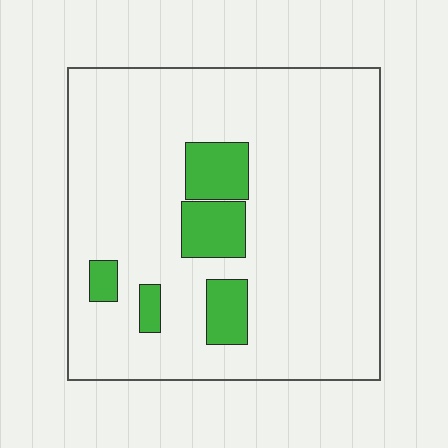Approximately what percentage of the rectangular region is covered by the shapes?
Approximately 15%.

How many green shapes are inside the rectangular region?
5.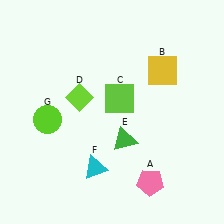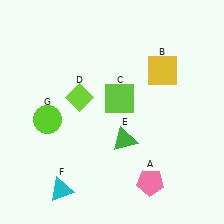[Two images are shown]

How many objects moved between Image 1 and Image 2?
1 object moved between the two images.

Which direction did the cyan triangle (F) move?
The cyan triangle (F) moved left.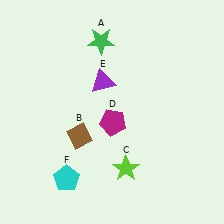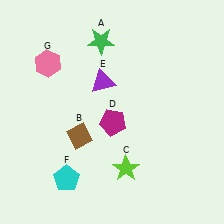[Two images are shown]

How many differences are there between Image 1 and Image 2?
There is 1 difference between the two images.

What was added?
A pink hexagon (G) was added in Image 2.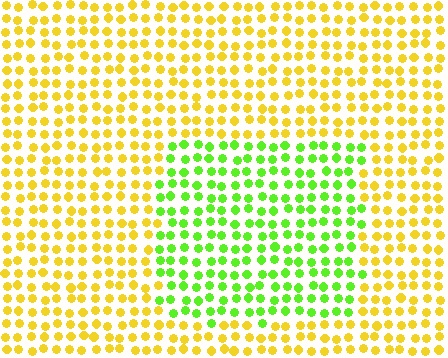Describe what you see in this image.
The image is filled with small yellow elements in a uniform arrangement. A rectangle-shaped region is visible where the elements are tinted to a slightly different hue, forming a subtle color boundary.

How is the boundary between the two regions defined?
The boundary is defined purely by a slight shift in hue (about 54 degrees). Spacing, size, and orientation are identical on both sides.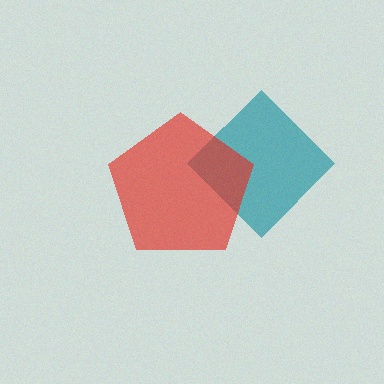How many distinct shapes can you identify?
There are 2 distinct shapes: a teal diamond, a red pentagon.